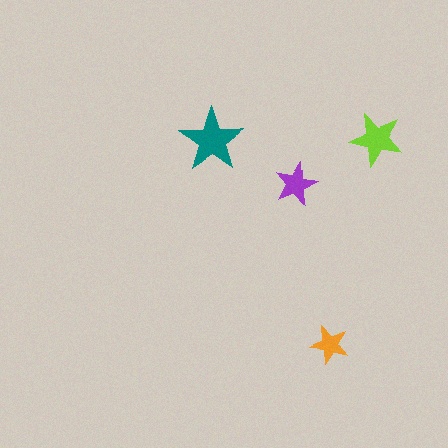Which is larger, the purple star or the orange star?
The purple one.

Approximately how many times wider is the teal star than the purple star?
About 1.5 times wider.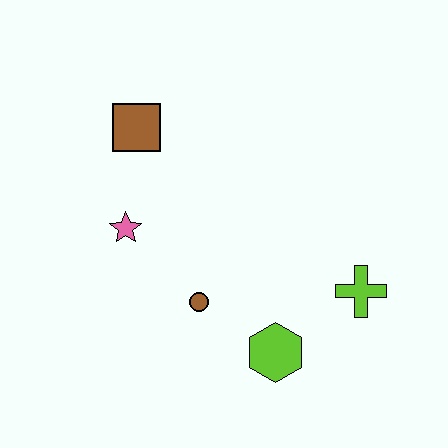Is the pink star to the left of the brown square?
Yes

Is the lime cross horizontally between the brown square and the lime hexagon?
No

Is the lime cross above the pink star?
No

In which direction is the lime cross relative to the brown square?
The lime cross is to the right of the brown square.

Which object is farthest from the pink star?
The lime cross is farthest from the pink star.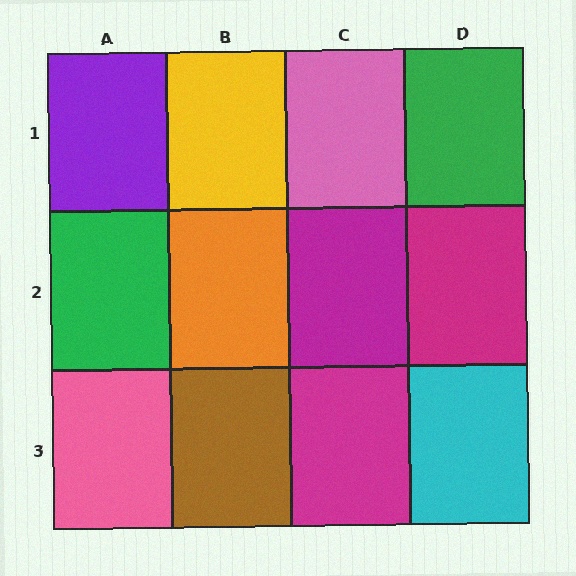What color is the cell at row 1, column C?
Pink.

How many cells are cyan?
1 cell is cyan.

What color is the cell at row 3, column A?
Pink.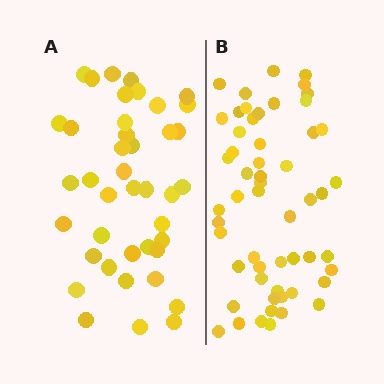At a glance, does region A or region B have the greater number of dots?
Region B (the right region) has more dots.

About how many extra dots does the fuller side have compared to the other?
Region B has approximately 15 more dots than region A.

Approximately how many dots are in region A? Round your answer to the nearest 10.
About 40 dots. (The exact count is 41, which rounds to 40.)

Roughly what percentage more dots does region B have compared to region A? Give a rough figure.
About 35% more.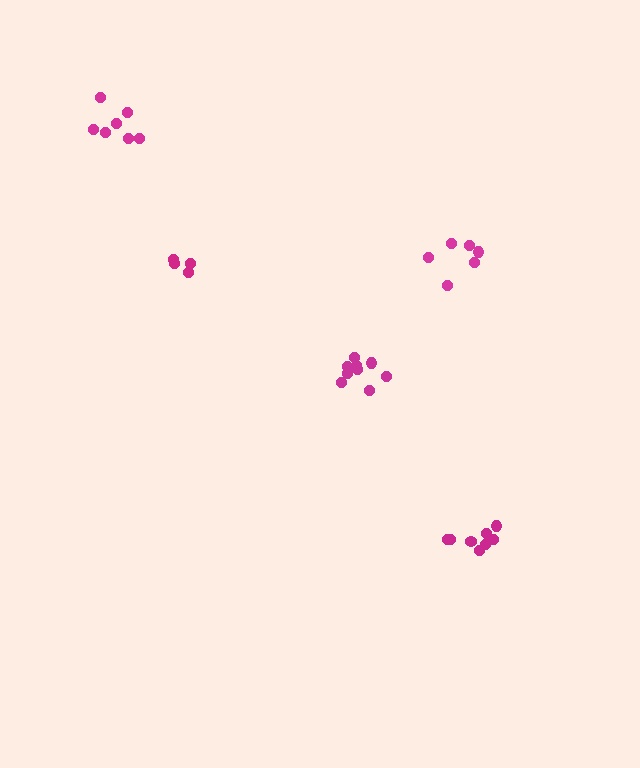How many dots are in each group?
Group 1: 6 dots, Group 2: 7 dots, Group 3: 9 dots, Group 4: 5 dots, Group 5: 8 dots (35 total).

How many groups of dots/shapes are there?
There are 5 groups.